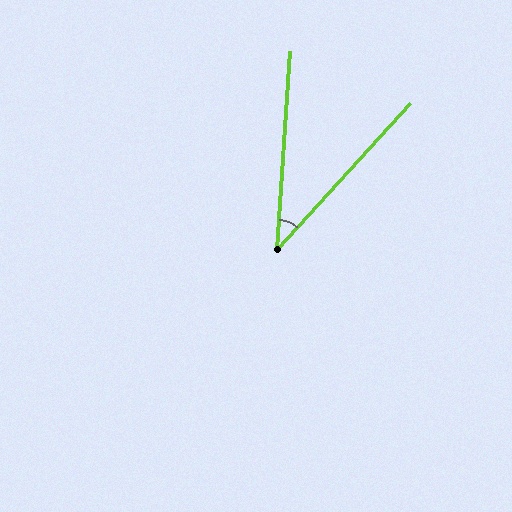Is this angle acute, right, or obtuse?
It is acute.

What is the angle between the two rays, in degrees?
Approximately 39 degrees.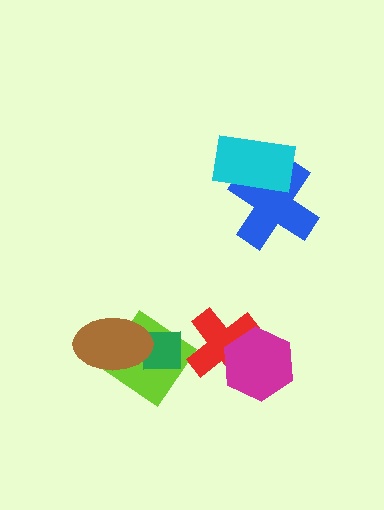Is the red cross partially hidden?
Yes, it is partially covered by another shape.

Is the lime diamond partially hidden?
Yes, it is partially covered by another shape.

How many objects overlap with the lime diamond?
2 objects overlap with the lime diamond.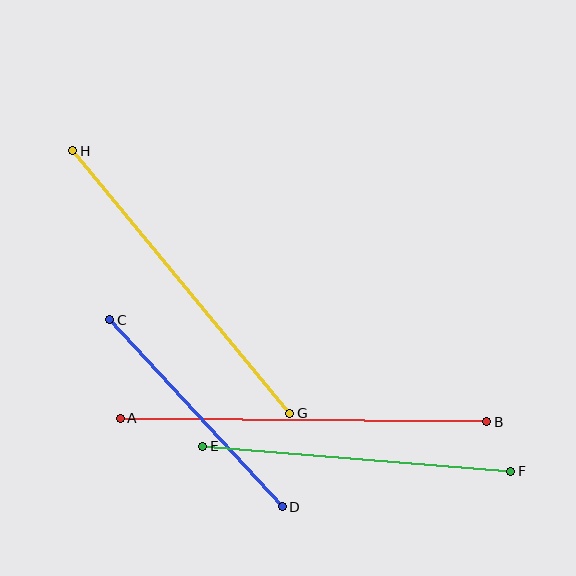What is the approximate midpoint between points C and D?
The midpoint is at approximately (196, 413) pixels.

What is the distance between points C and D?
The distance is approximately 254 pixels.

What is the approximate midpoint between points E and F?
The midpoint is at approximately (357, 459) pixels.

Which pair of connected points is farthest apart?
Points A and B are farthest apart.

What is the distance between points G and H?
The distance is approximately 341 pixels.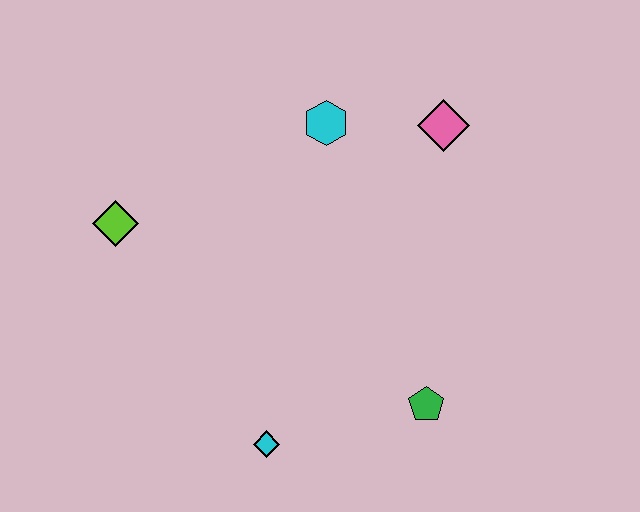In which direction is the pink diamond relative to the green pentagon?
The pink diamond is above the green pentagon.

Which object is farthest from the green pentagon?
The lime diamond is farthest from the green pentagon.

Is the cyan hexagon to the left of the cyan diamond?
No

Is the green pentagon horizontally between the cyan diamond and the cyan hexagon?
No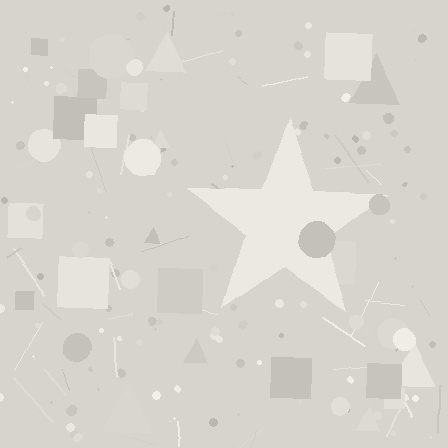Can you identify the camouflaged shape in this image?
The camouflaged shape is a star.